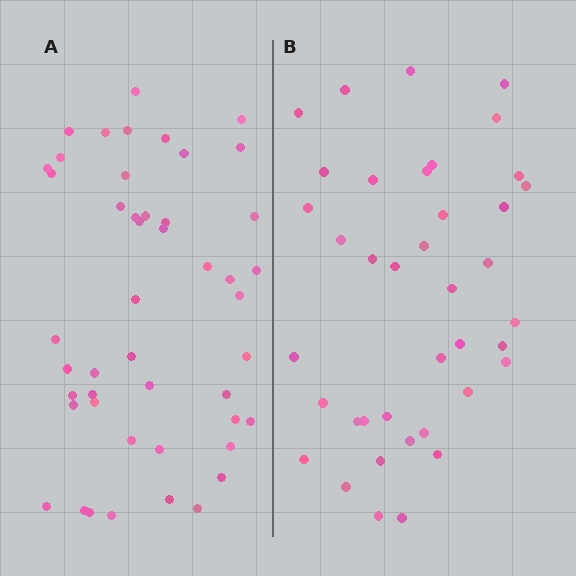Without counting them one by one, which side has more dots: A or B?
Region A (the left region) has more dots.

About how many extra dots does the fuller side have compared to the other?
Region A has roughly 8 or so more dots than region B.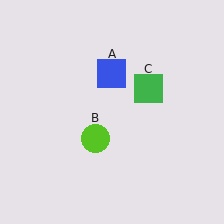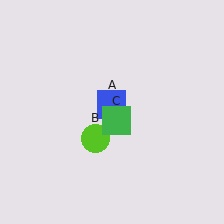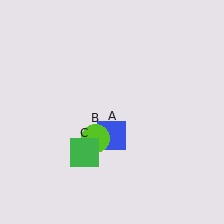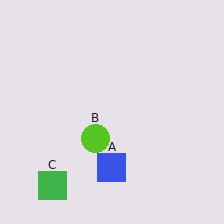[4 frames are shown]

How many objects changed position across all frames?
2 objects changed position: blue square (object A), green square (object C).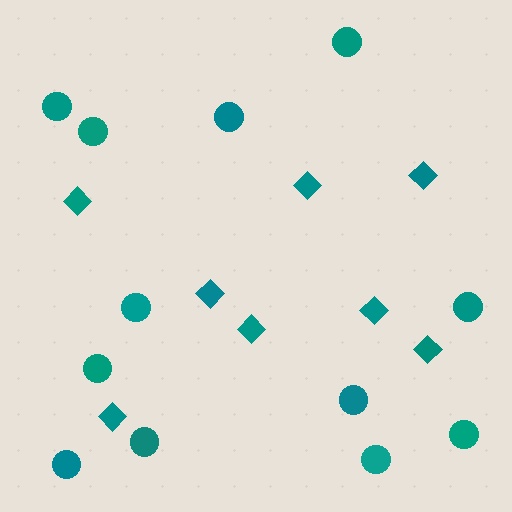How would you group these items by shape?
There are 2 groups: one group of diamonds (8) and one group of circles (12).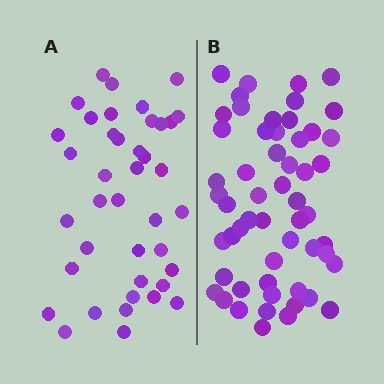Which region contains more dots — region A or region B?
Region B (the right region) has more dots.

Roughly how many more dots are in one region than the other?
Region B has approximately 15 more dots than region A.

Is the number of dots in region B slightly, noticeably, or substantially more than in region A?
Region B has noticeably more, but not dramatically so. The ratio is roughly 1.4 to 1.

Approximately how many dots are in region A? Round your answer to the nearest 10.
About 40 dots.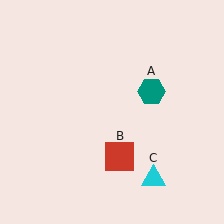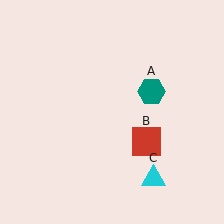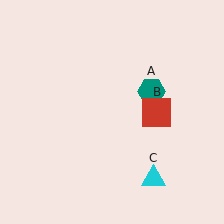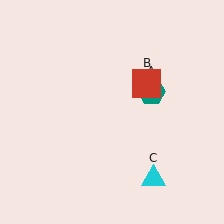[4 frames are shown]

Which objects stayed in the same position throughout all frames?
Teal hexagon (object A) and cyan triangle (object C) remained stationary.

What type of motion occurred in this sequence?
The red square (object B) rotated counterclockwise around the center of the scene.